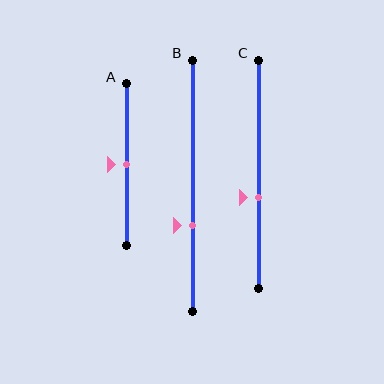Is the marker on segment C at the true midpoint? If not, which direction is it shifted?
No, the marker on segment C is shifted downward by about 10% of the segment length.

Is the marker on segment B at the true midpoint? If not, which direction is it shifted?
No, the marker on segment B is shifted downward by about 16% of the segment length.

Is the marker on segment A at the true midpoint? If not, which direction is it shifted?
Yes, the marker on segment A is at the true midpoint.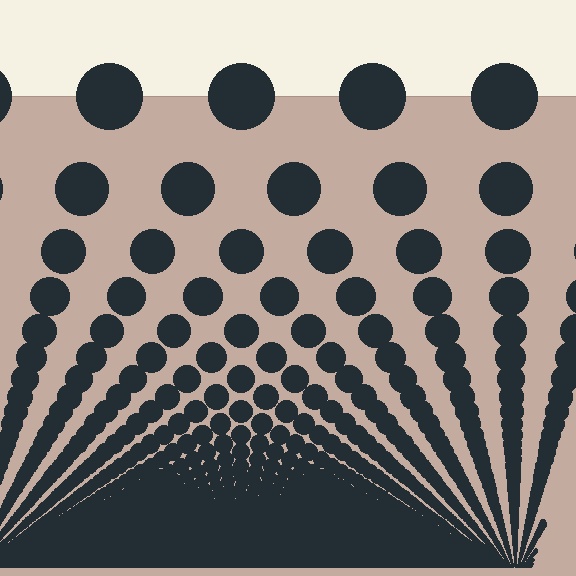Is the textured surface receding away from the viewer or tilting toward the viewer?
The surface appears to tilt toward the viewer. Texture elements get larger and sparser toward the top.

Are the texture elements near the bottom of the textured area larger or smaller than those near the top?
Smaller. The gradient is inverted — elements near the bottom are smaller and denser.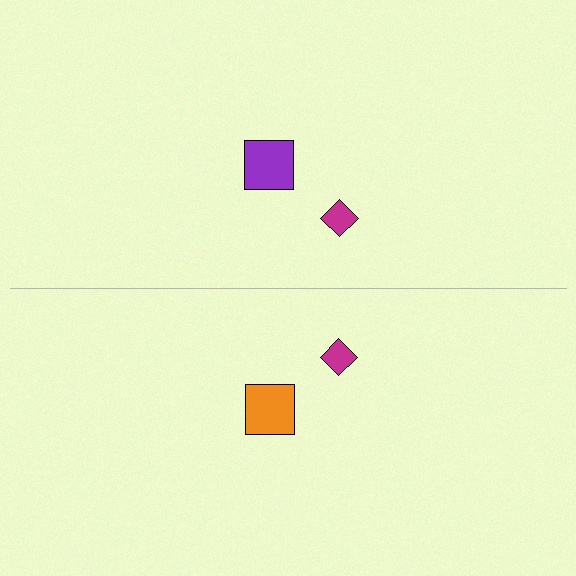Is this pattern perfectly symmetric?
No, the pattern is not perfectly symmetric. The orange square on the bottom side breaks the symmetry — its mirror counterpart is purple.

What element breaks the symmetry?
The orange square on the bottom side breaks the symmetry — its mirror counterpart is purple.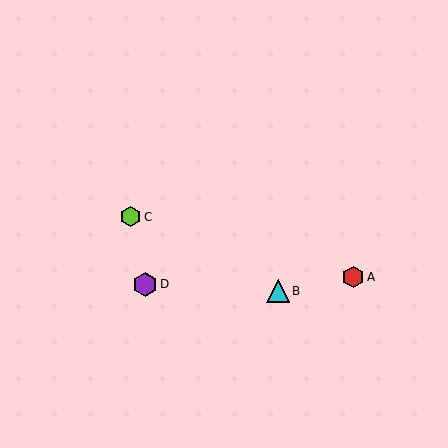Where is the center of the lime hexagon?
The center of the lime hexagon is at (131, 217).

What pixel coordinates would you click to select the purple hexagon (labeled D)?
Click at (145, 284) to select the purple hexagon D.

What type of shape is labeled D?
Shape D is a purple hexagon.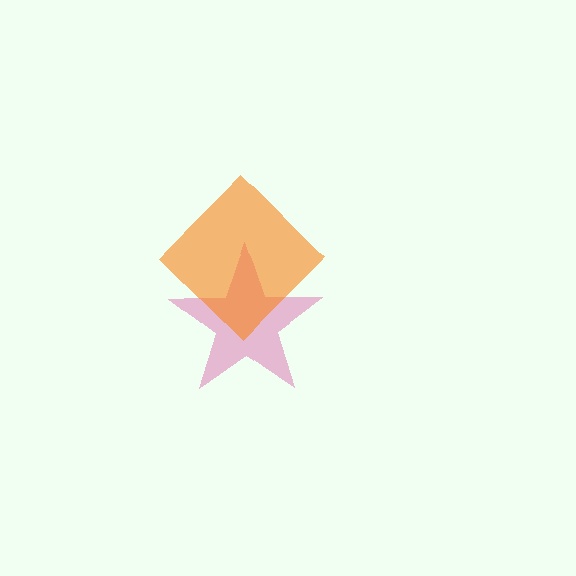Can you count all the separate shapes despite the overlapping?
Yes, there are 2 separate shapes.